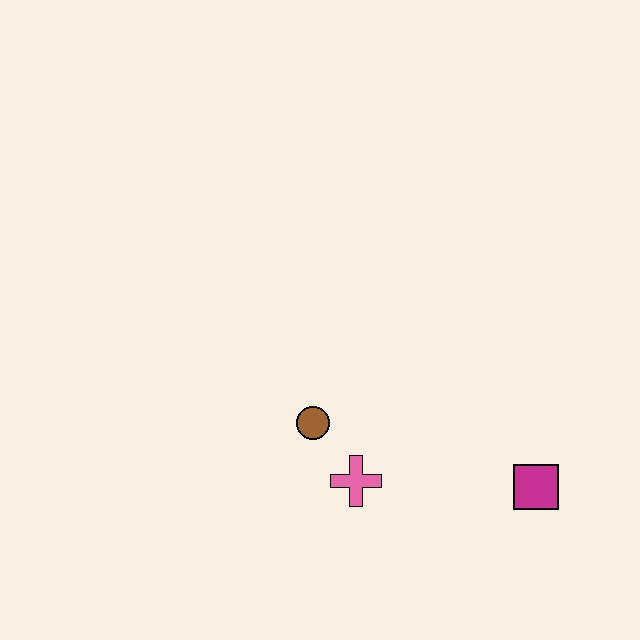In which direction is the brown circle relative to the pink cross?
The brown circle is above the pink cross.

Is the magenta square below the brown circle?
Yes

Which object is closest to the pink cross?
The brown circle is closest to the pink cross.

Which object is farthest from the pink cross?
The magenta square is farthest from the pink cross.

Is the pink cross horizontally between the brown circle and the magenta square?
Yes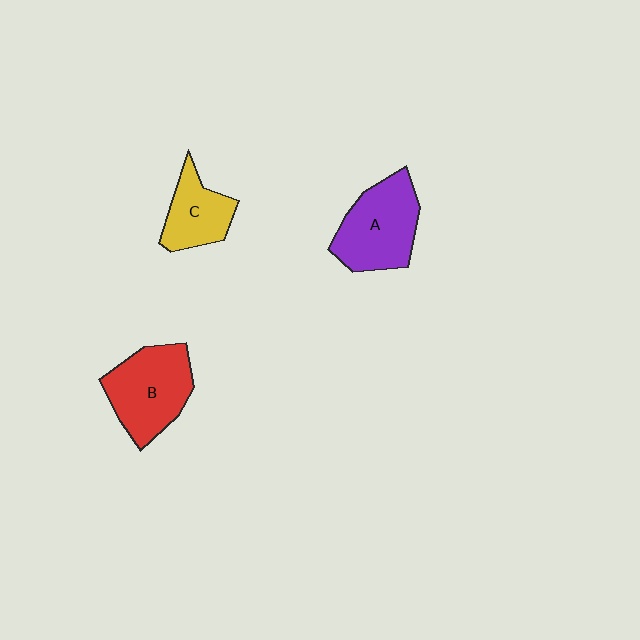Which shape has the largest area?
Shape A (purple).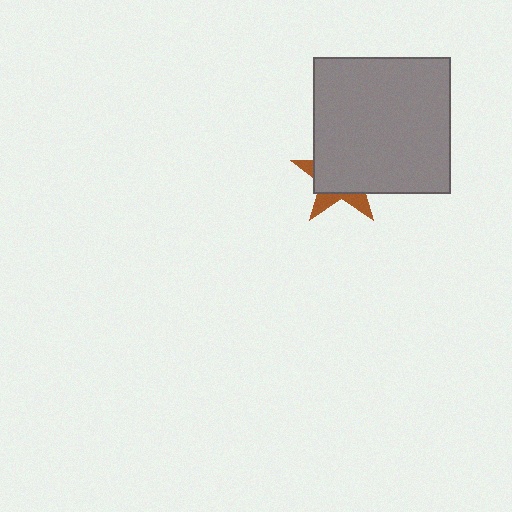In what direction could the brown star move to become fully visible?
The brown star could move toward the lower-left. That would shift it out from behind the gray square entirely.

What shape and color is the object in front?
The object in front is a gray square.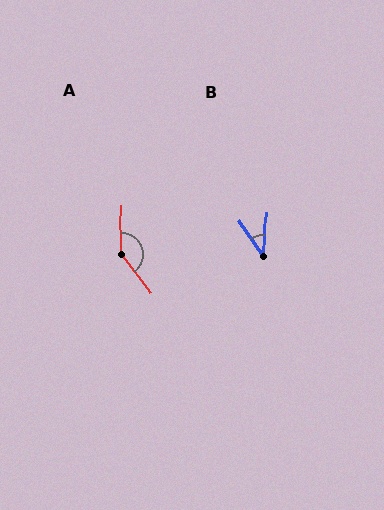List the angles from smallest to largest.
B (38°), A (143°).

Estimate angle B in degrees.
Approximately 38 degrees.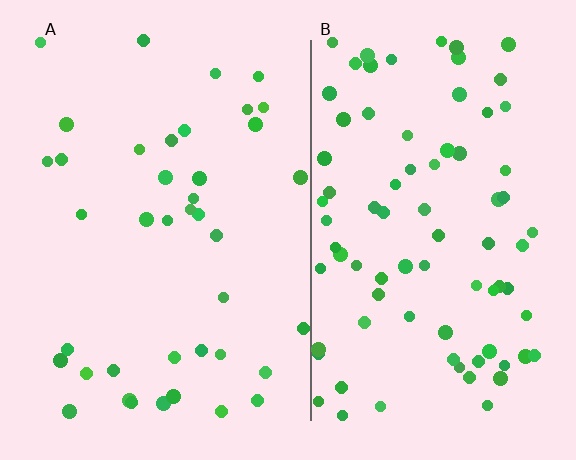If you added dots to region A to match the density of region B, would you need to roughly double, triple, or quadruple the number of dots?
Approximately double.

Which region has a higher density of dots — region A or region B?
B (the right).